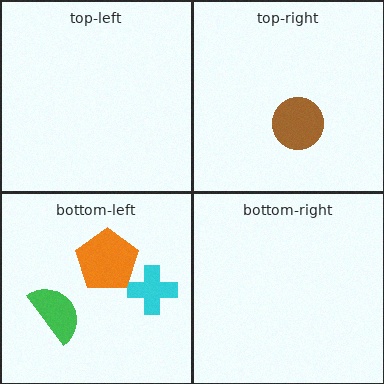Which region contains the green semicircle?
The bottom-left region.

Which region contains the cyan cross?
The bottom-left region.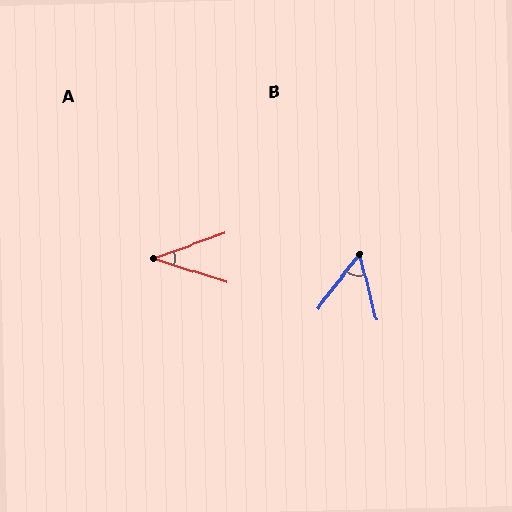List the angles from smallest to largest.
A (37°), B (51°).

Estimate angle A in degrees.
Approximately 37 degrees.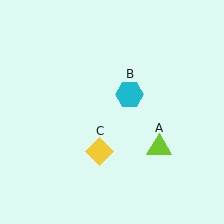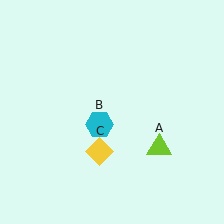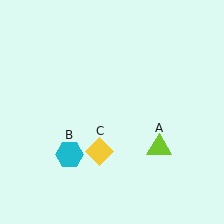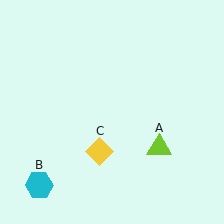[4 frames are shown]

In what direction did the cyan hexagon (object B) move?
The cyan hexagon (object B) moved down and to the left.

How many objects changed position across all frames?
1 object changed position: cyan hexagon (object B).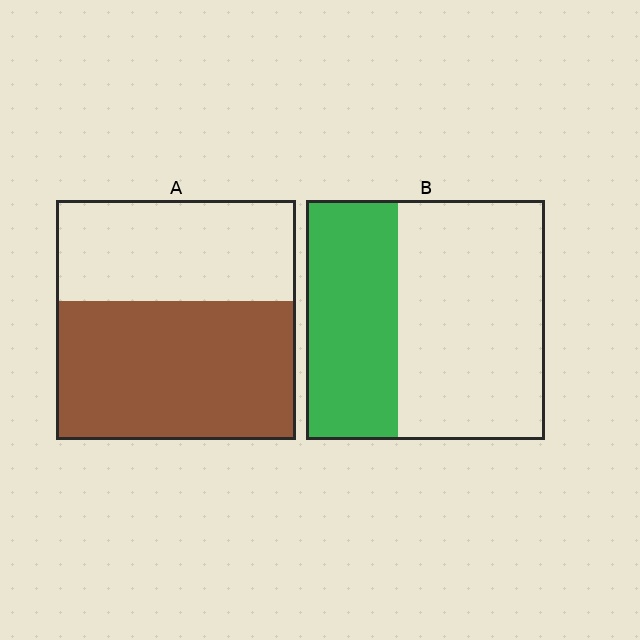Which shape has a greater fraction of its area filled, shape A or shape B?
Shape A.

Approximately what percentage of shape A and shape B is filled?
A is approximately 60% and B is approximately 40%.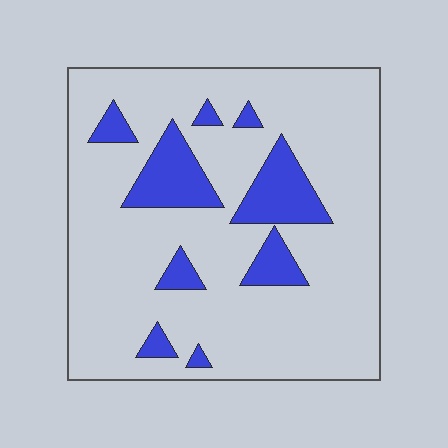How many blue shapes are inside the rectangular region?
9.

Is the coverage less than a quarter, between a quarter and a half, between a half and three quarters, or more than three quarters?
Less than a quarter.